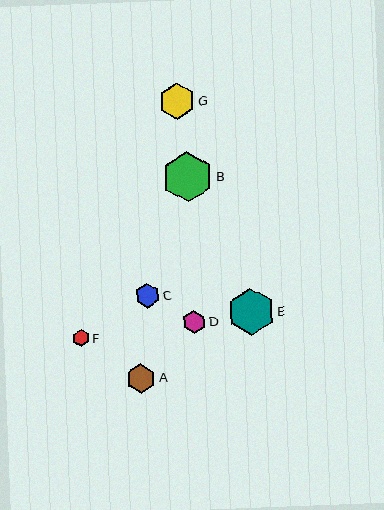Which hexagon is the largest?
Hexagon B is the largest with a size of approximately 50 pixels.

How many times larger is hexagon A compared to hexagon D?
Hexagon A is approximately 1.3 times the size of hexagon D.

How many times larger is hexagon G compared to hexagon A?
Hexagon G is approximately 1.2 times the size of hexagon A.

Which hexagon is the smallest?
Hexagon F is the smallest with a size of approximately 17 pixels.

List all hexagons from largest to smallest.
From largest to smallest: B, E, G, A, C, D, F.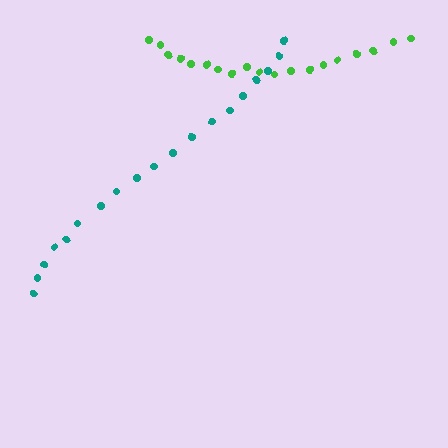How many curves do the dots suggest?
There are 2 distinct paths.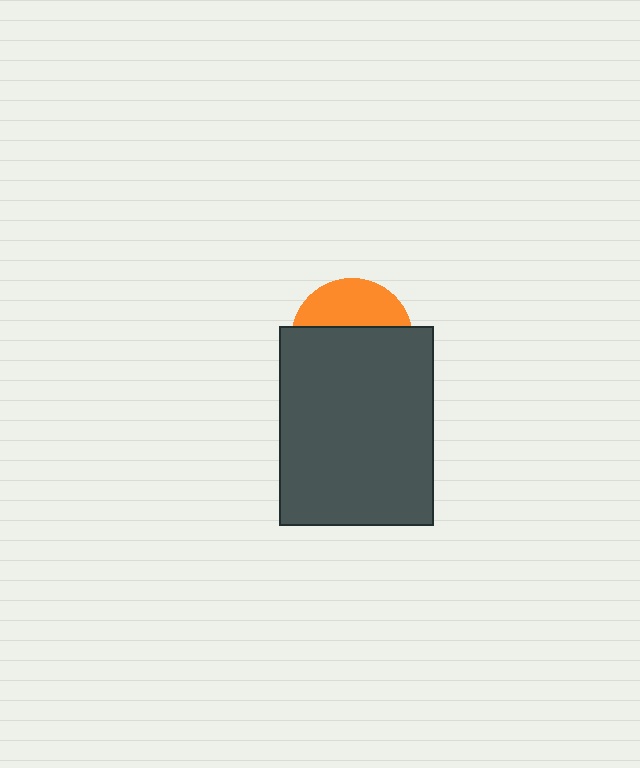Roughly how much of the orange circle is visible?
A small part of it is visible (roughly 36%).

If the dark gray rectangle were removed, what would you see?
You would see the complete orange circle.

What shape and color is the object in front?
The object in front is a dark gray rectangle.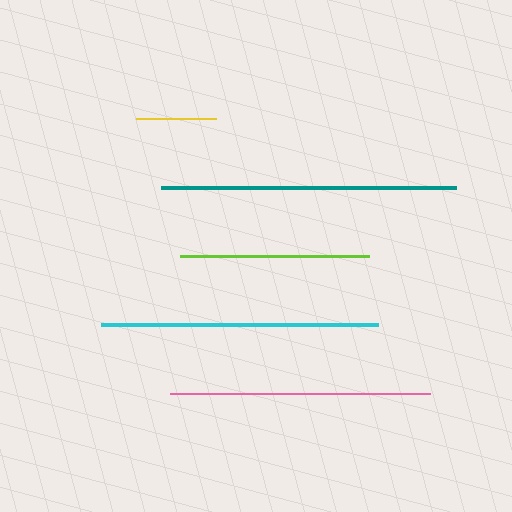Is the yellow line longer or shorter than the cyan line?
The cyan line is longer than the yellow line.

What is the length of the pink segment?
The pink segment is approximately 260 pixels long.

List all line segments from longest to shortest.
From longest to shortest: teal, cyan, pink, lime, yellow.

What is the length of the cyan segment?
The cyan segment is approximately 277 pixels long.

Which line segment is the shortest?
The yellow line is the shortest at approximately 80 pixels.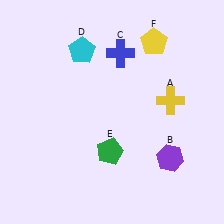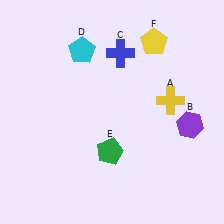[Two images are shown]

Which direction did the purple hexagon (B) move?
The purple hexagon (B) moved up.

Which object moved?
The purple hexagon (B) moved up.